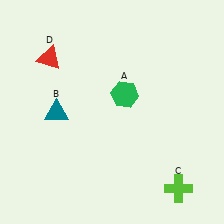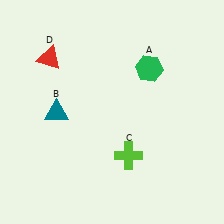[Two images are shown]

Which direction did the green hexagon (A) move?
The green hexagon (A) moved up.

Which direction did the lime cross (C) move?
The lime cross (C) moved left.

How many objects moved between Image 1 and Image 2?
2 objects moved between the two images.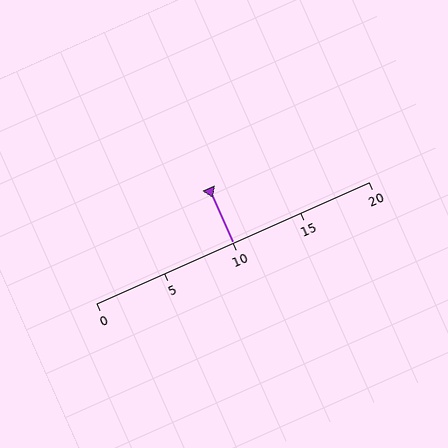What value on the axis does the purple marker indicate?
The marker indicates approximately 10.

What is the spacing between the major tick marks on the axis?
The major ticks are spaced 5 apart.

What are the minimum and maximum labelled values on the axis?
The axis runs from 0 to 20.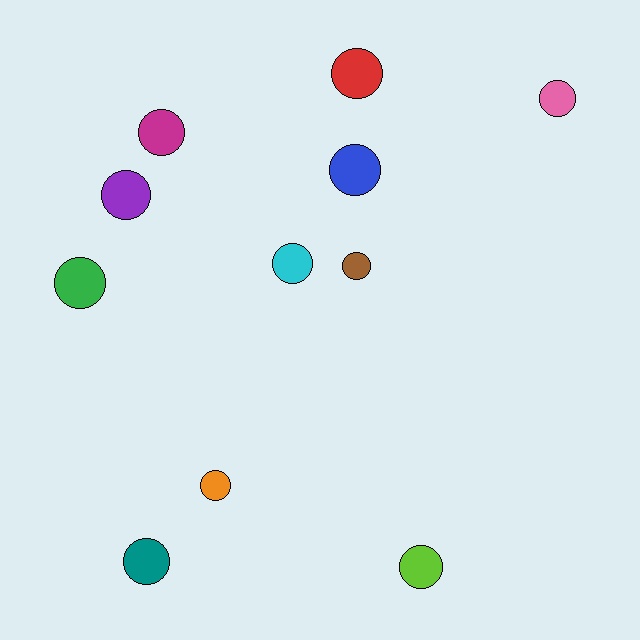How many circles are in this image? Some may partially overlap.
There are 11 circles.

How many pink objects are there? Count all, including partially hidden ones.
There is 1 pink object.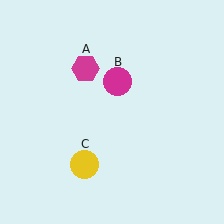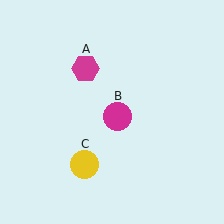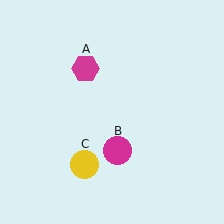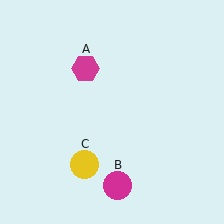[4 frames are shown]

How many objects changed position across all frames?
1 object changed position: magenta circle (object B).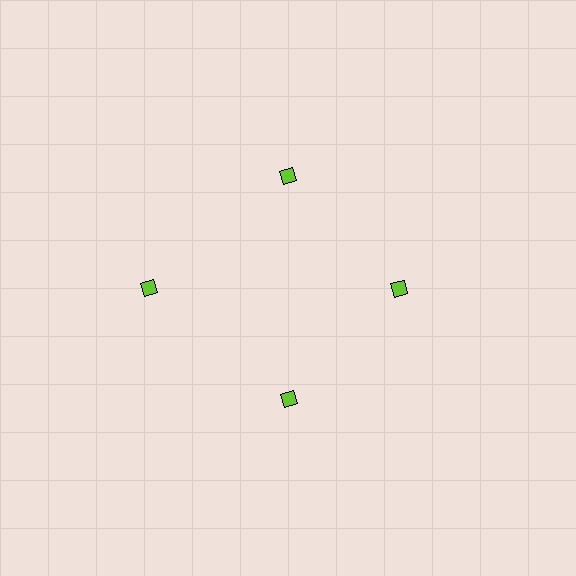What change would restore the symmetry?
The symmetry would be restored by moving it inward, back onto the ring so that all 4 diamonds sit at equal angles and equal distance from the center.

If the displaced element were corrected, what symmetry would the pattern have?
It would have 4-fold rotational symmetry — the pattern would map onto itself every 90 degrees.